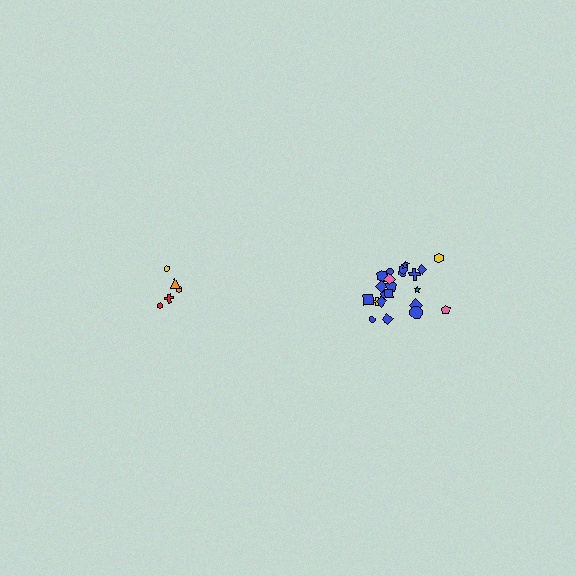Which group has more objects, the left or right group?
The right group.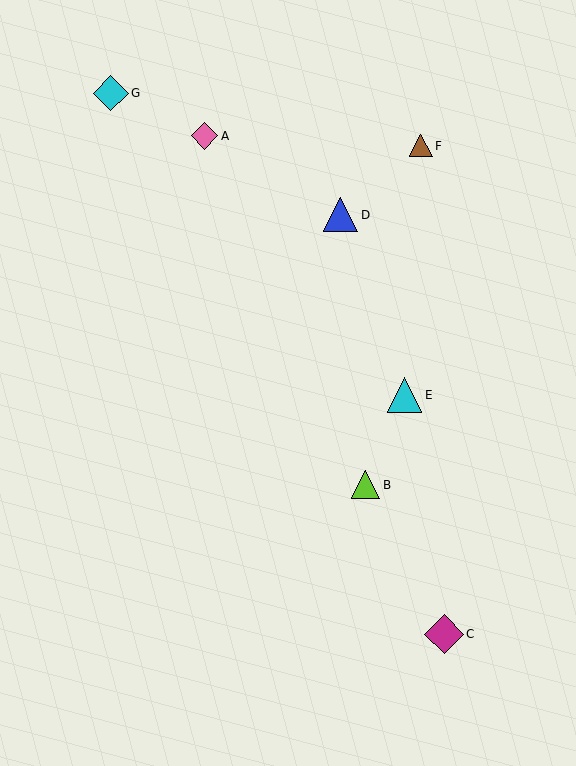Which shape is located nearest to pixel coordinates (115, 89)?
The cyan diamond (labeled G) at (111, 93) is nearest to that location.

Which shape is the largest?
The magenta diamond (labeled C) is the largest.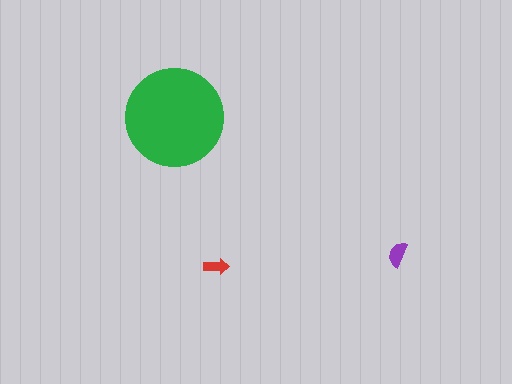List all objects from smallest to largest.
The red arrow, the purple semicircle, the green circle.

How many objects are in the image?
There are 3 objects in the image.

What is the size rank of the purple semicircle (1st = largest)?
2nd.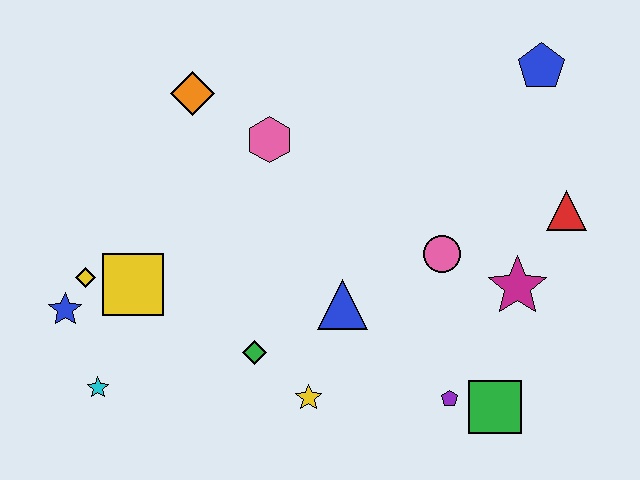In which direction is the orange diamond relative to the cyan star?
The orange diamond is above the cyan star.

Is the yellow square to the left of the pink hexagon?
Yes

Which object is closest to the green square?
The purple pentagon is closest to the green square.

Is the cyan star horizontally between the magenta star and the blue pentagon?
No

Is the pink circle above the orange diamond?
No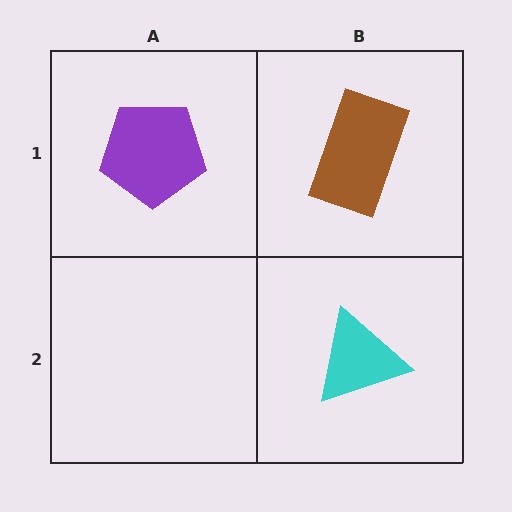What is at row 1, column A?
A purple pentagon.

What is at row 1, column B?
A brown rectangle.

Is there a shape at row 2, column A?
No, that cell is empty.